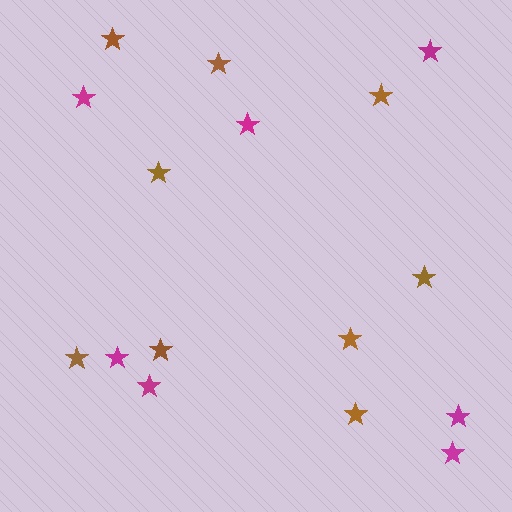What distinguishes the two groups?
There are 2 groups: one group of magenta stars (7) and one group of brown stars (9).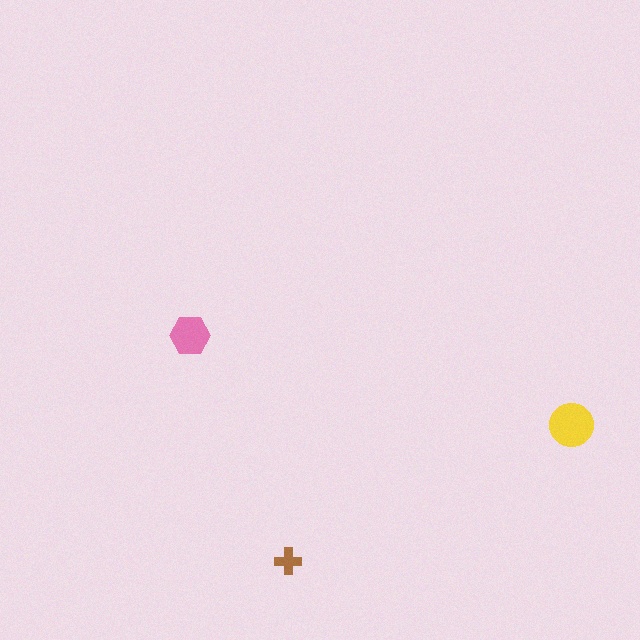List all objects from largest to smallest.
The yellow circle, the pink hexagon, the brown cross.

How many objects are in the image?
There are 3 objects in the image.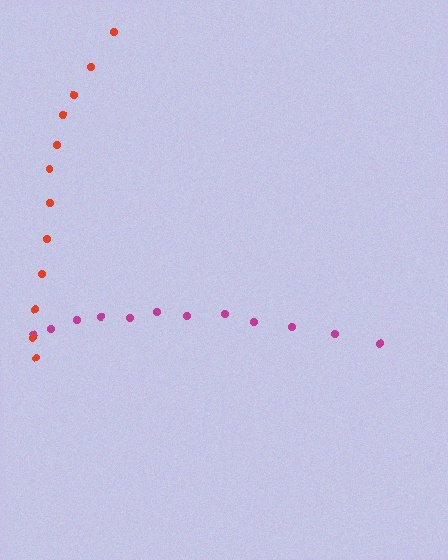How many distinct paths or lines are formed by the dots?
There are 2 distinct paths.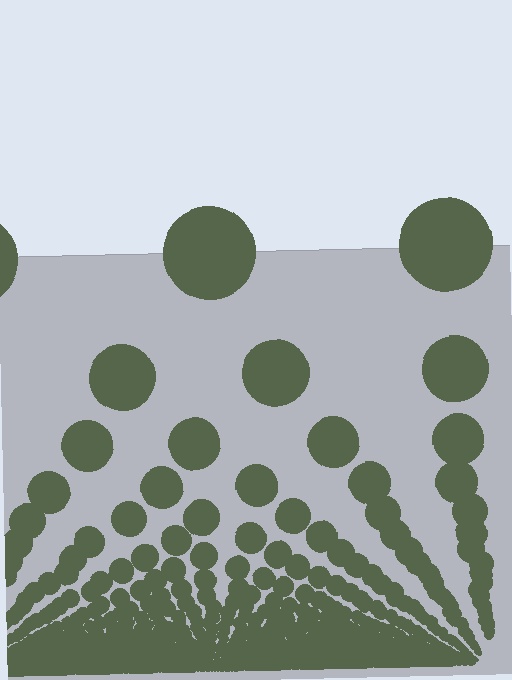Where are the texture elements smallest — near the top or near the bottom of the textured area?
Near the bottom.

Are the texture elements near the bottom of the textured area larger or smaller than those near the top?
Smaller. The gradient is inverted — elements near the bottom are smaller and denser.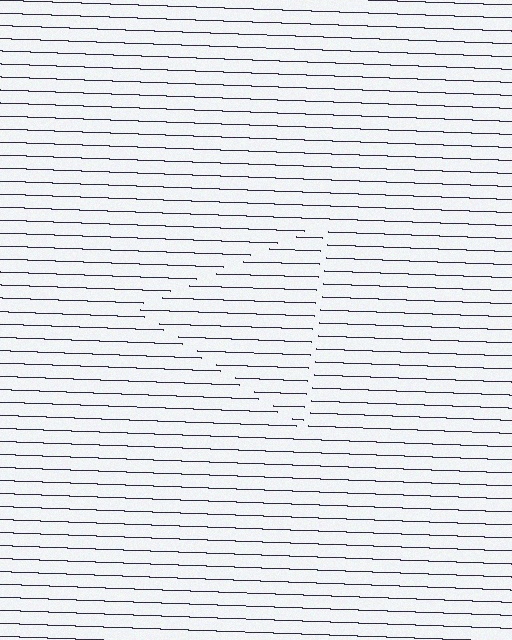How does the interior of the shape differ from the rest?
The interior of the shape contains the same grating, shifted by half a period — the contour is defined by the phase discontinuity where line-ends from the inner and outer gratings abut.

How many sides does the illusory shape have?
3 sides — the line-ends trace a triangle.